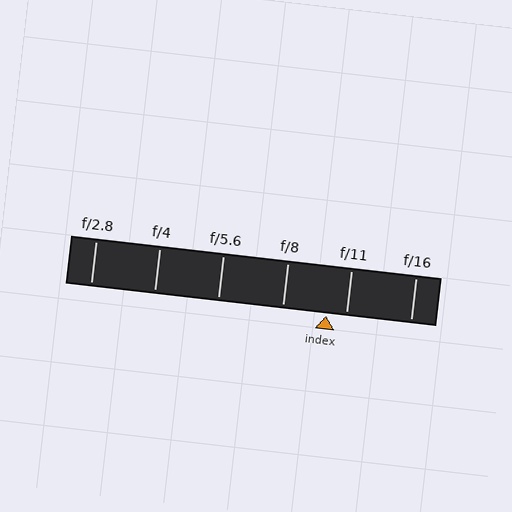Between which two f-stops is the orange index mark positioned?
The index mark is between f/8 and f/11.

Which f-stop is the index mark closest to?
The index mark is closest to f/11.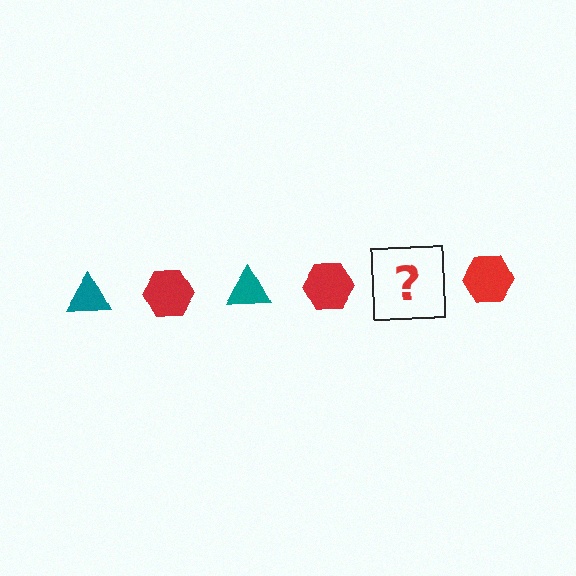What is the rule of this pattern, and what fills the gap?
The rule is that the pattern alternates between teal triangle and red hexagon. The gap should be filled with a teal triangle.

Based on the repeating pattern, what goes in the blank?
The blank should be a teal triangle.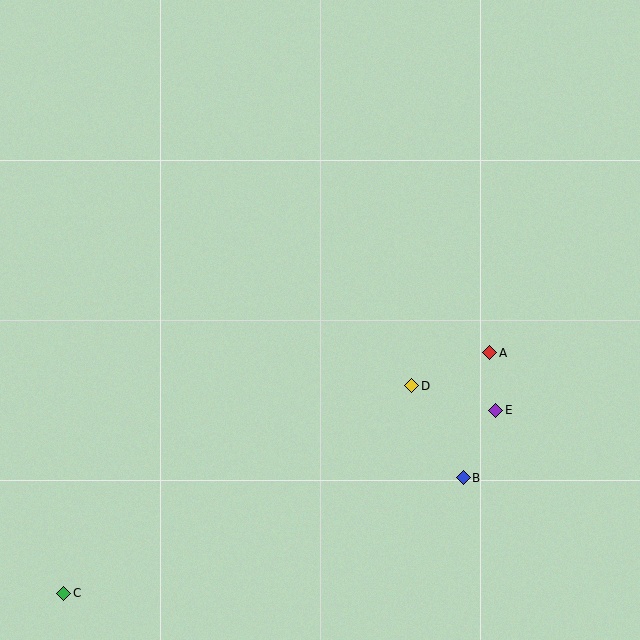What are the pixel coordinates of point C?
Point C is at (64, 593).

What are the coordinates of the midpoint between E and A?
The midpoint between E and A is at (493, 382).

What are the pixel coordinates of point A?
Point A is at (490, 353).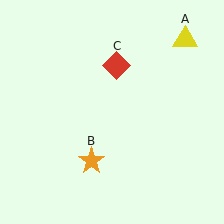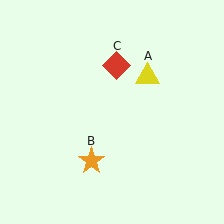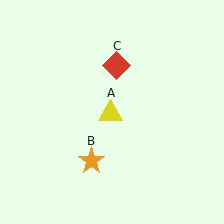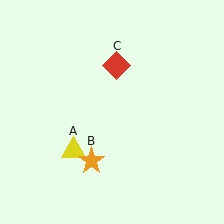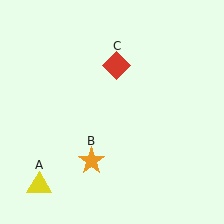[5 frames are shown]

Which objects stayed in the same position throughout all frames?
Orange star (object B) and red diamond (object C) remained stationary.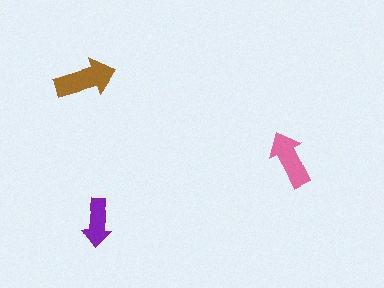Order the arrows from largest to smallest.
the brown one, the pink one, the purple one.